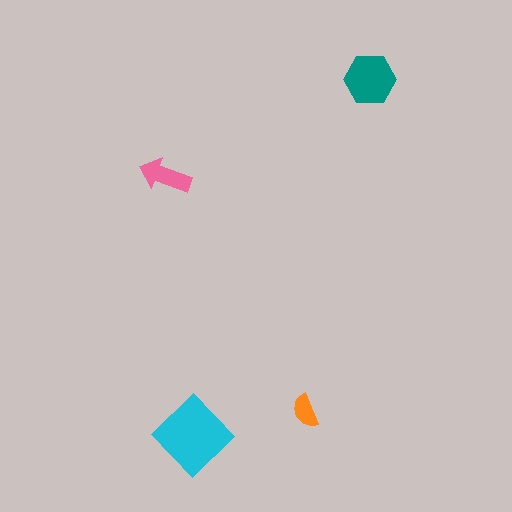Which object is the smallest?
The orange semicircle.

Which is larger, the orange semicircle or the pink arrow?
The pink arrow.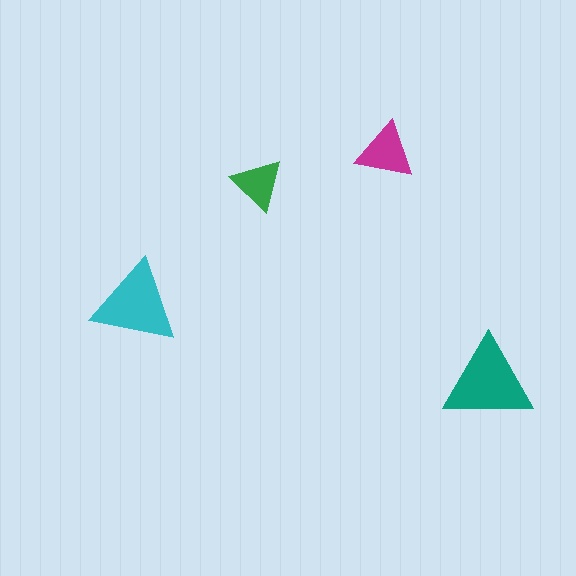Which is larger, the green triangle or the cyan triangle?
The cyan one.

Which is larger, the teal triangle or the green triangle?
The teal one.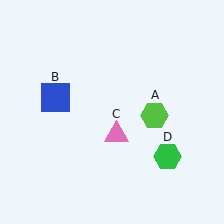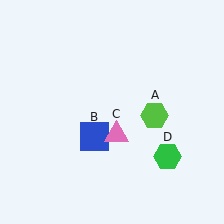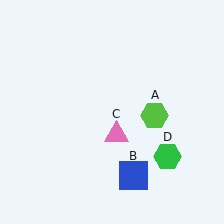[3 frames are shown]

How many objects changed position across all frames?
1 object changed position: blue square (object B).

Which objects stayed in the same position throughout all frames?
Lime hexagon (object A) and pink triangle (object C) and green hexagon (object D) remained stationary.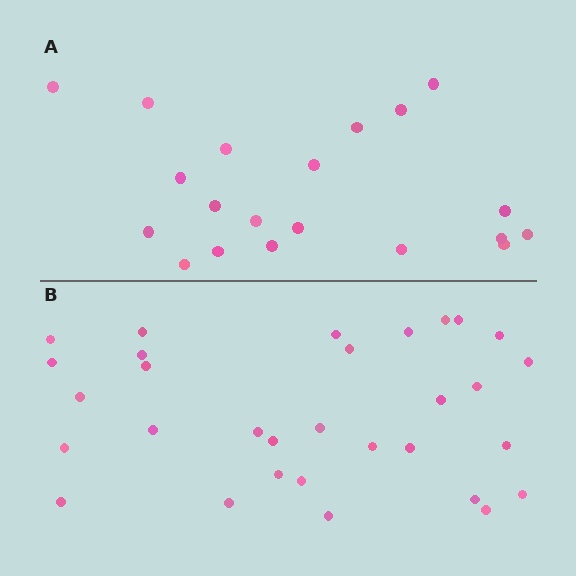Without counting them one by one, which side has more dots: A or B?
Region B (the bottom region) has more dots.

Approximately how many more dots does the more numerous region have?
Region B has roughly 12 or so more dots than region A.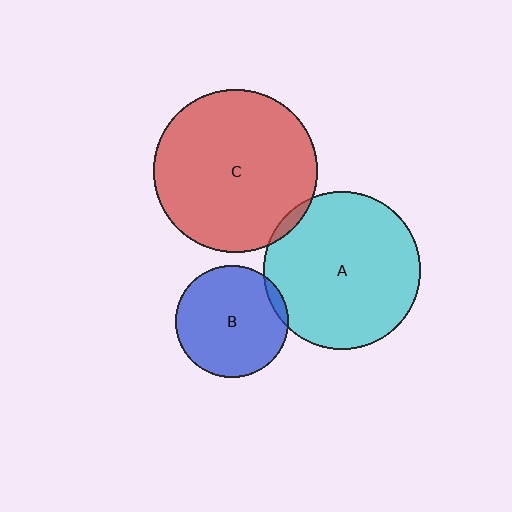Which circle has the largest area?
Circle C (red).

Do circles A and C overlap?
Yes.